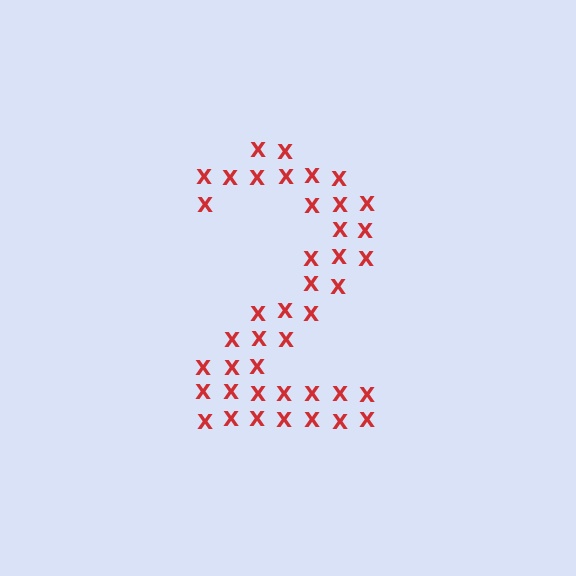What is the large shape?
The large shape is the digit 2.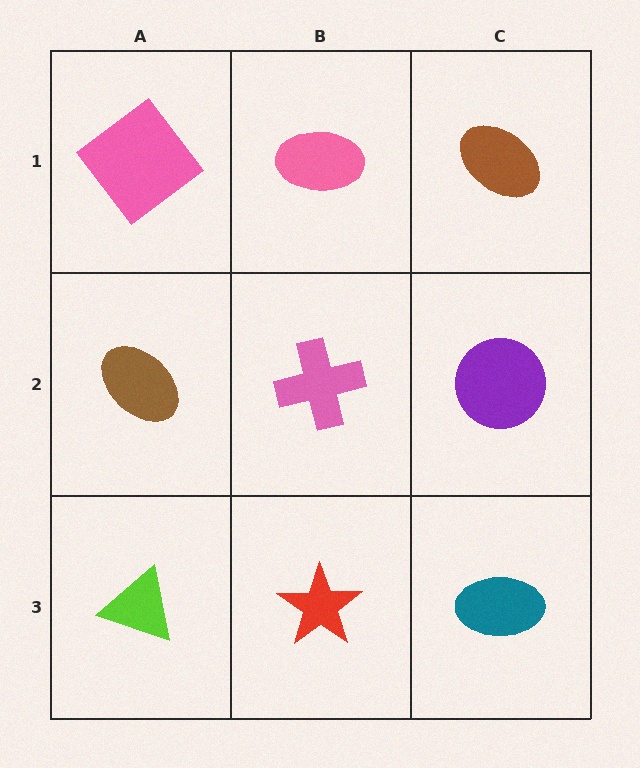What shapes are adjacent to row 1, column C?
A purple circle (row 2, column C), a pink ellipse (row 1, column B).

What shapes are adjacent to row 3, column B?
A pink cross (row 2, column B), a lime triangle (row 3, column A), a teal ellipse (row 3, column C).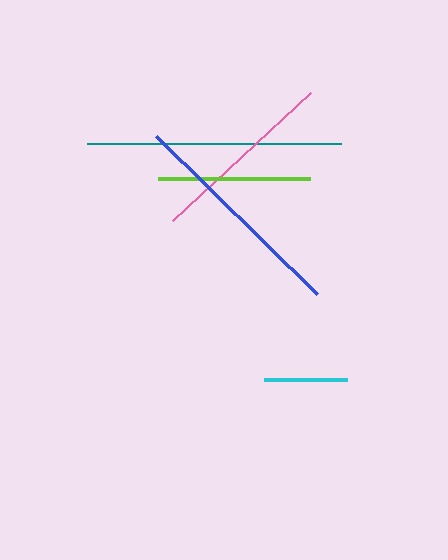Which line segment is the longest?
The teal line is the longest at approximately 253 pixels.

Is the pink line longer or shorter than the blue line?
The blue line is longer than the pink line.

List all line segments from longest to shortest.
From longest to shortest: teal, blue, pink, lime, cyan.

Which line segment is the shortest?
The cyan line is the shortest at approximately 83 pixels.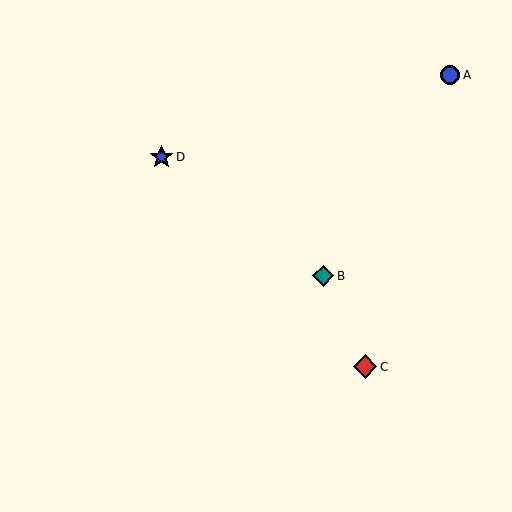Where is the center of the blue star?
The center of the blue star is at (161, 157).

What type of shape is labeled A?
Shape A is a blue circle.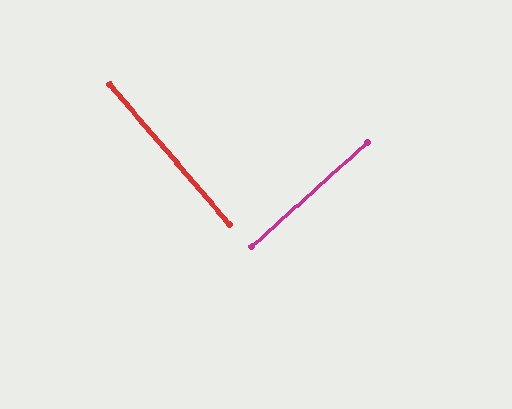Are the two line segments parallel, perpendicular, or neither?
Perpendicular — they meet at approximately 88°.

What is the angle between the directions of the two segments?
Approximately 88 degrees.